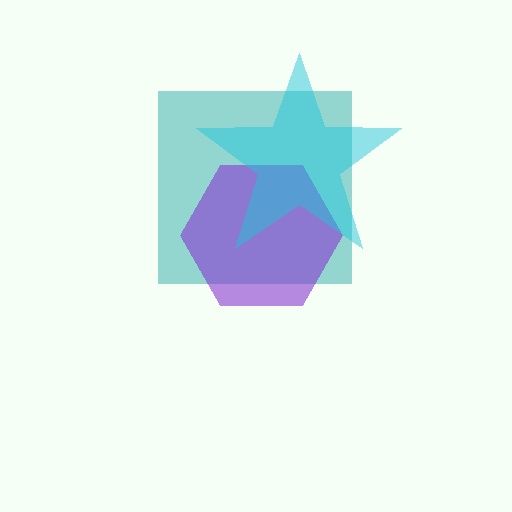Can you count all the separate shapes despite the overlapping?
Yes, there are 3 separate shapes.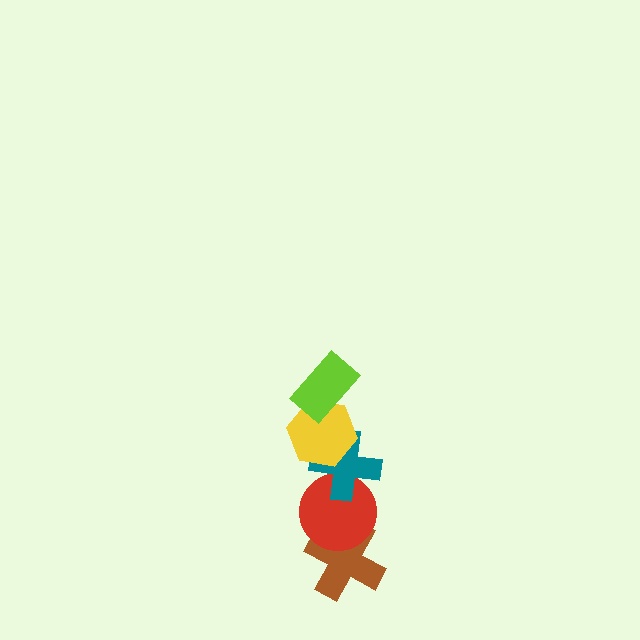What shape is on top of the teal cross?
The yellow hexagon is on top of the teal cross.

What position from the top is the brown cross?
The brown cross is 5th from the top.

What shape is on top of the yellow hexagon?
The lime rectangle is on top of the yellow hexagon.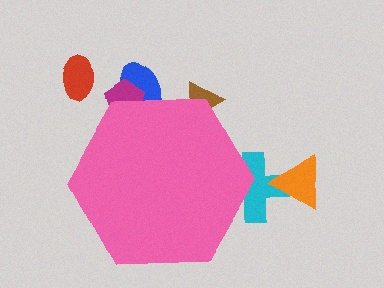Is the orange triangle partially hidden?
No, the orange triangle is fully visible.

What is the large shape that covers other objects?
A pink hexagon.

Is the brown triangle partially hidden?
Yes, the brown triangle is partially hidden behind the pink hexagon.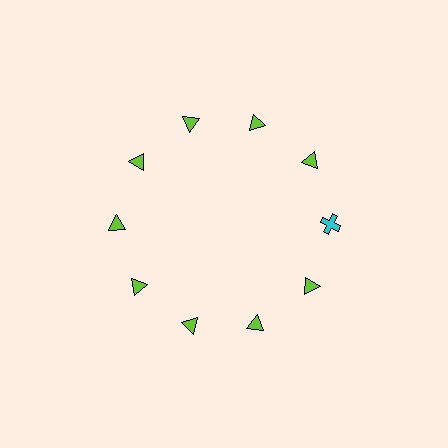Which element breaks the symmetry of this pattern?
The cyan cross at roughly the 3 o'clock position breaks the symmetry. All other shapes are lime triangles.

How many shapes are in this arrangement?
There are 10 shapes arranged in a ring pattern.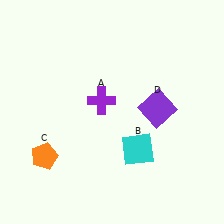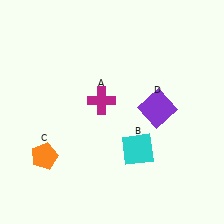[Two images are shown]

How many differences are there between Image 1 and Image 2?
There is 1 difference between the two images.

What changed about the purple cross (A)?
In Image 1, A is purple. In Image 2, it changed to magenta.